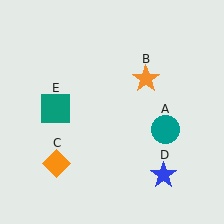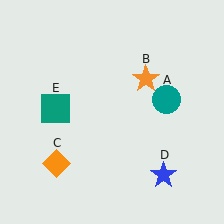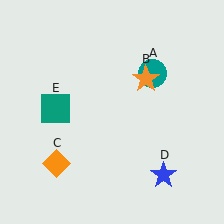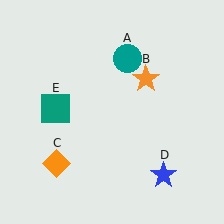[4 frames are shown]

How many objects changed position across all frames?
1 object changed position: teal circle (object A).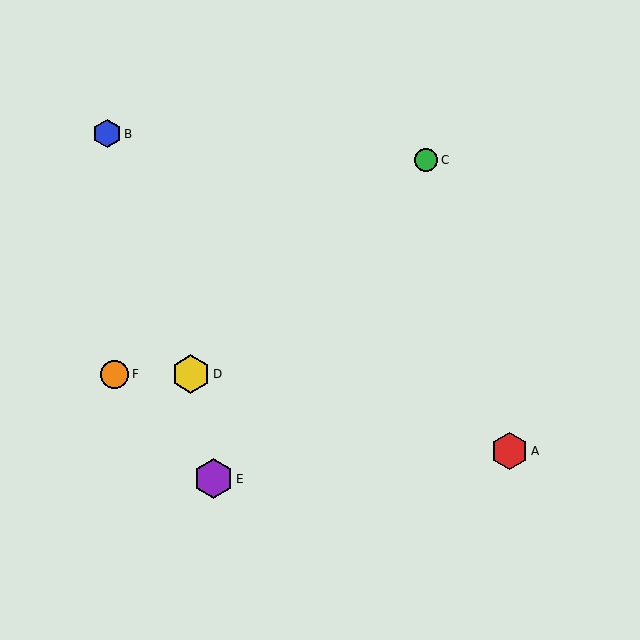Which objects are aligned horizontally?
Objects D, F are aligned horizontally.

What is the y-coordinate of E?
Object E is at y≈479.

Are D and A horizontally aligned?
No, D is at y≈374 and A is at y≈451.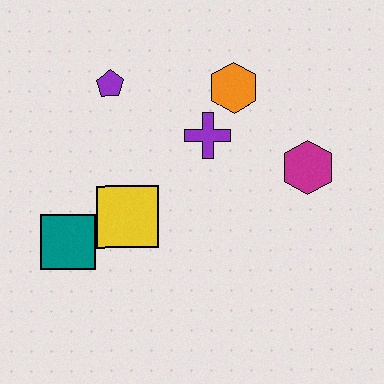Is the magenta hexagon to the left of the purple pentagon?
No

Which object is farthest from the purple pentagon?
The magenta hexagon is farthest from the purple pentagon.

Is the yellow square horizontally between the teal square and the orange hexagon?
Yes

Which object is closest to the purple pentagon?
The purple cross is closest to the purple pentagon.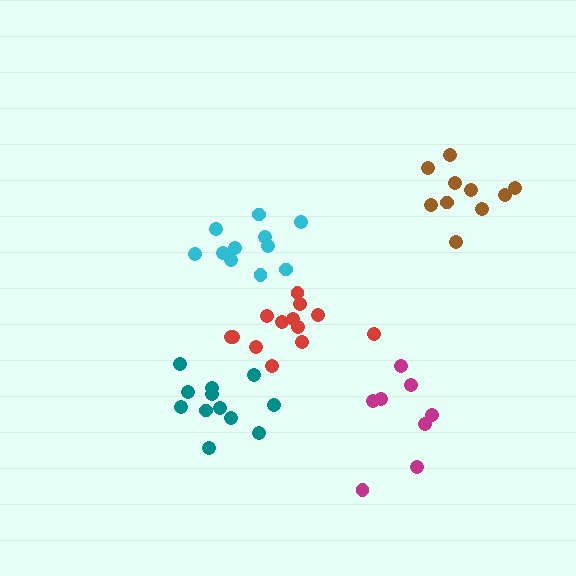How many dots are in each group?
Group 1: 10 dots, Group 2: 12 dots, Group 3: 8 dots, Group 4: 13 dots, Group 5: 11 dots (54 total).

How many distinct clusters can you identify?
There are 5 distinct clusters.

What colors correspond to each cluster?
The clusters are colored: brown, teal, magenta, red, cyan.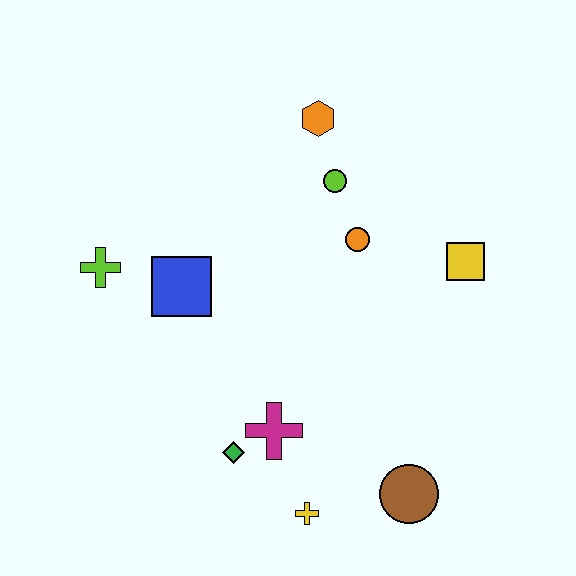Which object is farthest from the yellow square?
The lime cross is farthest from the yellow square.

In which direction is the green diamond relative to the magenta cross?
The green diamond is to the left of the magenta cross.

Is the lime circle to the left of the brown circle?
Yes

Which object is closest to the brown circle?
The yellow cross is closest to the brown circle.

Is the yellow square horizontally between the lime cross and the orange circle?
No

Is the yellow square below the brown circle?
No